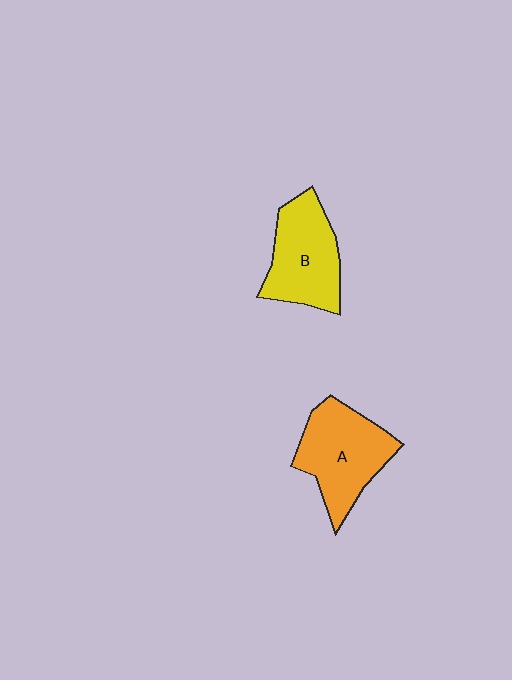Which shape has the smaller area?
Shape B (yellow).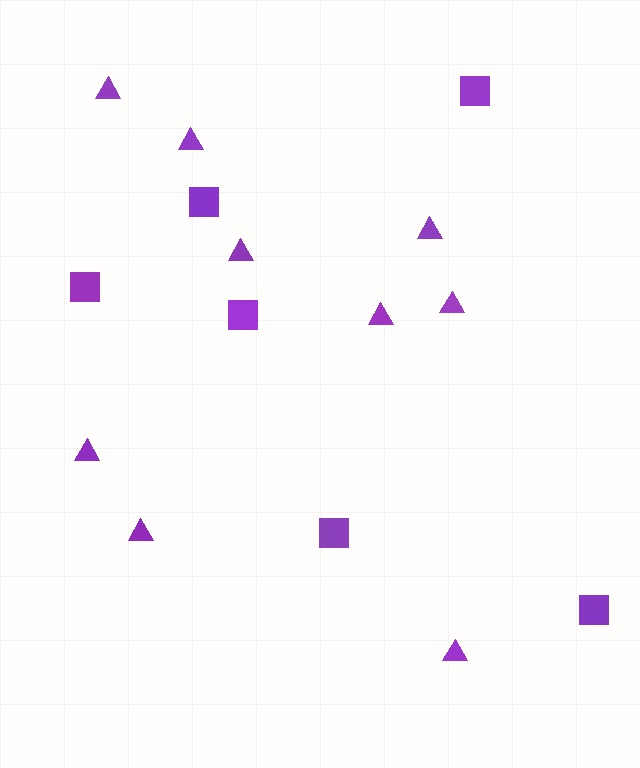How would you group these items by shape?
There are 2 groups: one group of triangles (9) and one group of squares (6).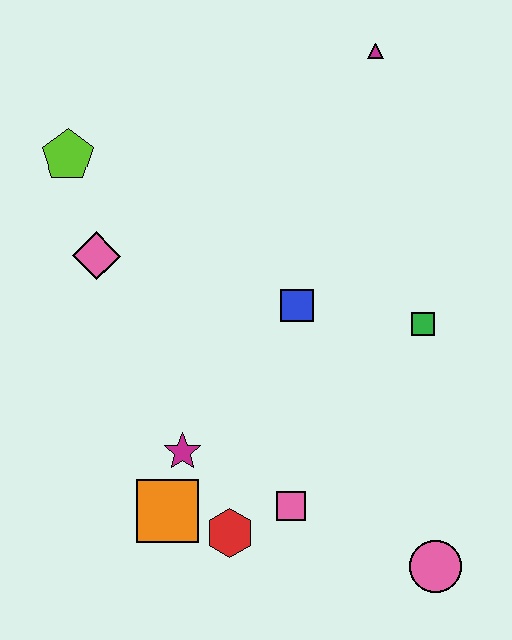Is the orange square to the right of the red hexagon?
No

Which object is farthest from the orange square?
The magenta triangle is farthest from the orange square.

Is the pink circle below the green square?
Yes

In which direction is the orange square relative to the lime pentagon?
The orange square is below the lime pentagon.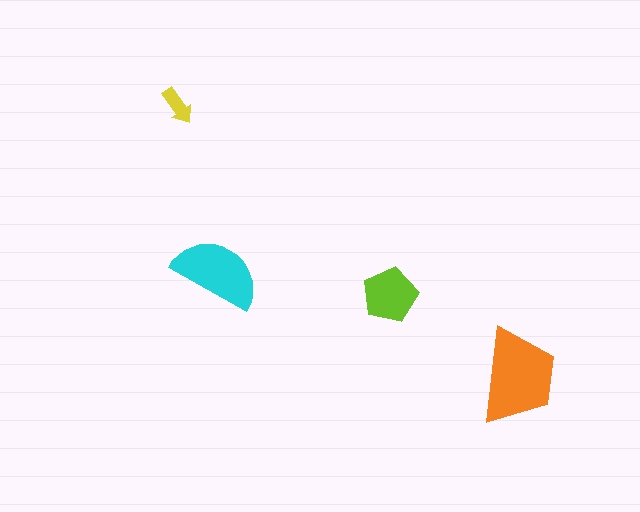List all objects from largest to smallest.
The orange trapezoid, the cyan semicircle, the lime pentagon, the yellow arrow.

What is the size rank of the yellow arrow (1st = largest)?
4th.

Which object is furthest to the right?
The orange trapezoid is rightmost.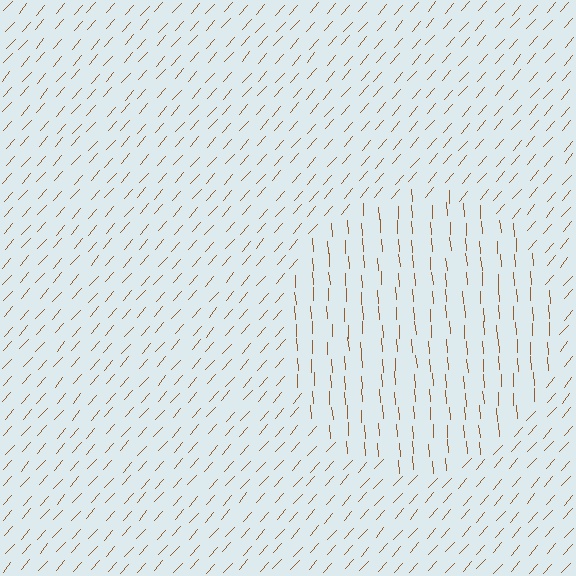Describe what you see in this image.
The image is filled with small brown line segments. A circle region in the image has lines oriented differently from the surrounding lines, creating a visible texture boundary.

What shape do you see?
I see a circle.